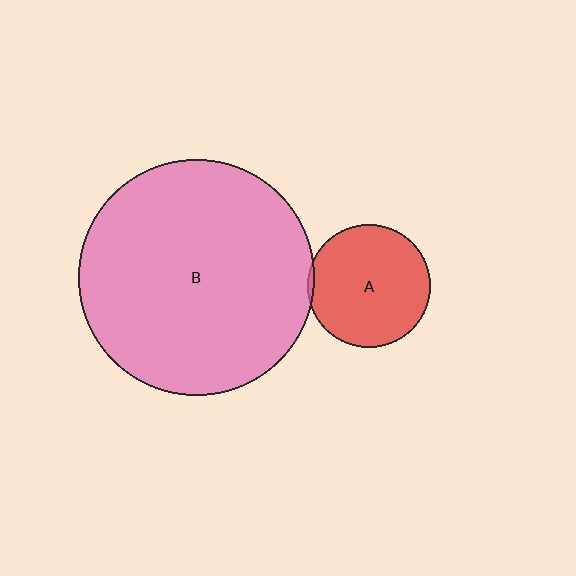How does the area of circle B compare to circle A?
Approximately 3.7 times.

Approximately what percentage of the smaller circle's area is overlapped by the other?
Approximately 5%.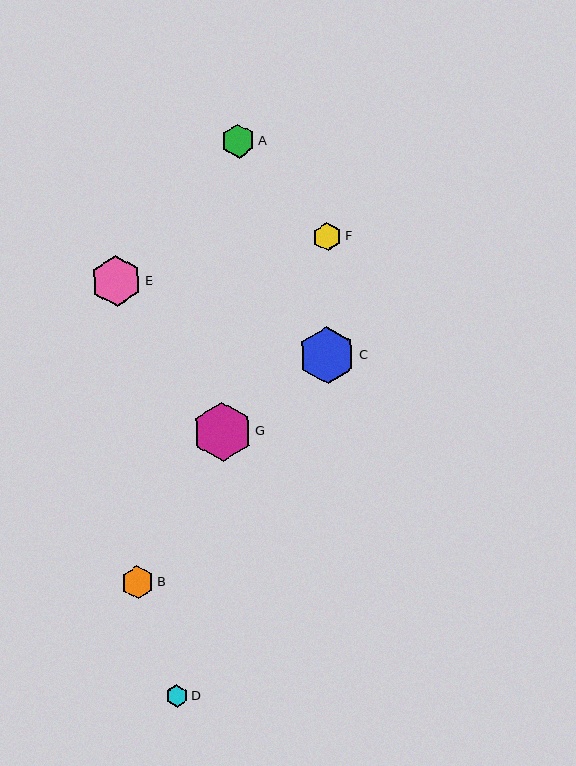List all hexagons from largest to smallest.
From largest to smallest: G, C, E, A, B, F, D.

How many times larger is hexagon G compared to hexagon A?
Hexagon G is approximately 1.7 times the size of hexagon A.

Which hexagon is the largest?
Hexagon G is the largest with a size of approximately 59 pixels.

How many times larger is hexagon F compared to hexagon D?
Hexagon F is approximately 1.3 times the size of hexagon D.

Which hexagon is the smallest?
Hexagon D is the smallest with a size of approximately 22 pixels.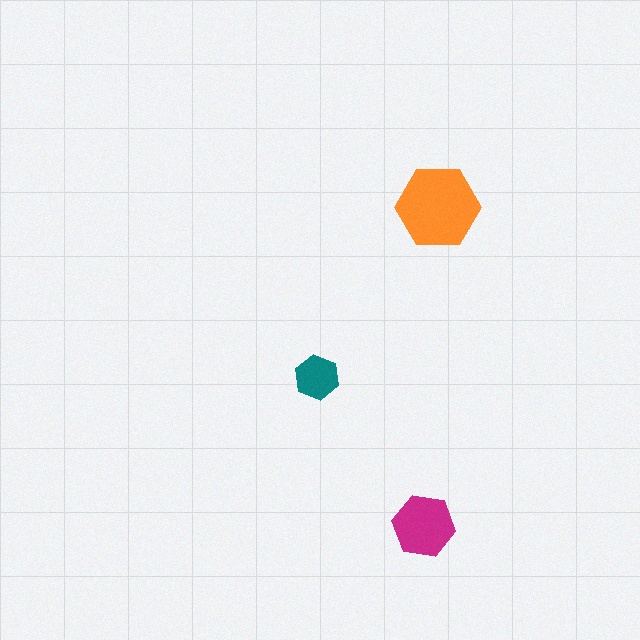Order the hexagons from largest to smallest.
the orange one, the magenta one, the teal one.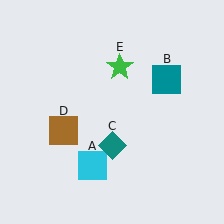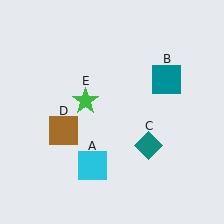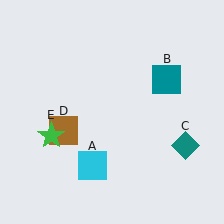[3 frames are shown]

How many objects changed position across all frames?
2 objects changed position: teal diamond (object C), green star (object E).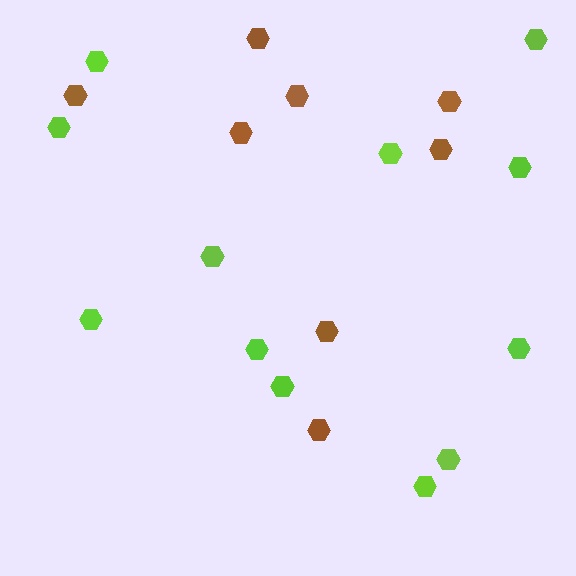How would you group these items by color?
There are 2 groups: one group of brown hexagons (8) and one group of lime hexagons (12).